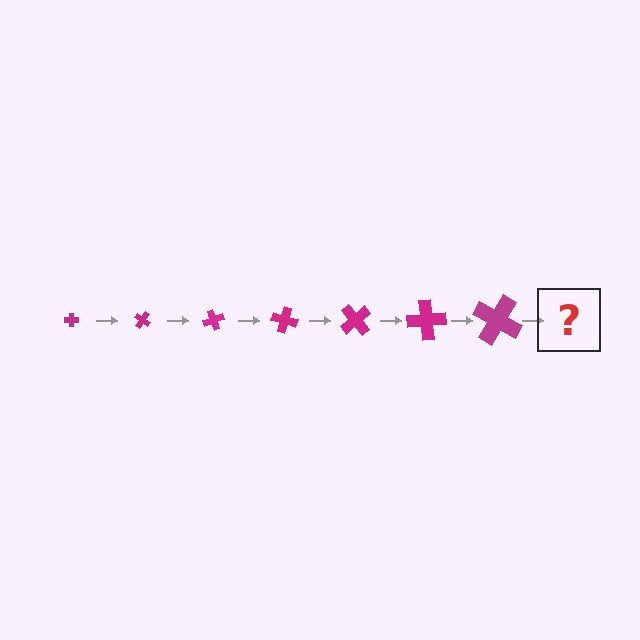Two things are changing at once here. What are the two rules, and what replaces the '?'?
The two rules are that the cross grows larger each step and it rotates 35 degrees each step. The '?' should be a cross, larger than the previous one and rotated 245 degrees from the start.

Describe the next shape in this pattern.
It should be a cross, larger than the previous one and rotated 245 degrees from the start.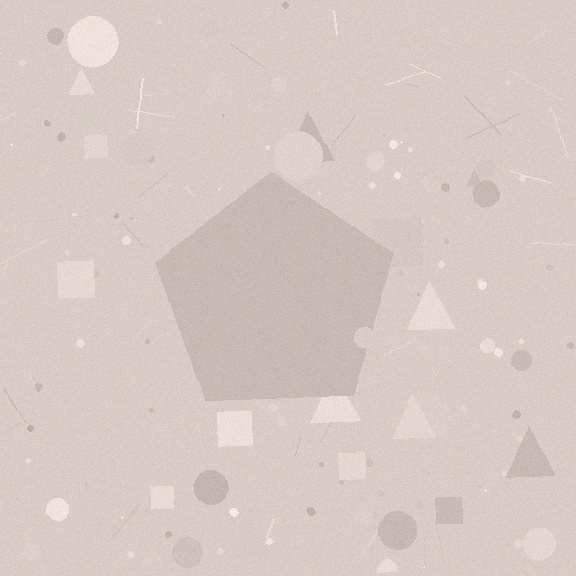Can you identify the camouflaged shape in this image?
The camouflaged shape is a pentagon.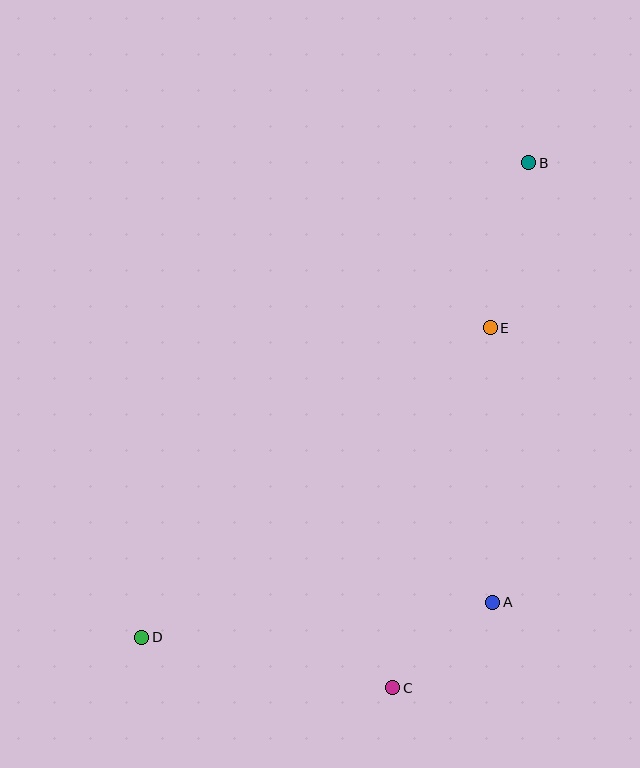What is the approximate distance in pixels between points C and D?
The distance between C and D is approximately 256 pixels.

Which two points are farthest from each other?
Points B and D are farthest from each other.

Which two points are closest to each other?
Points A and C are closest to each other.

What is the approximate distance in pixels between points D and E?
The distance between D and E is approximately 466 pixels.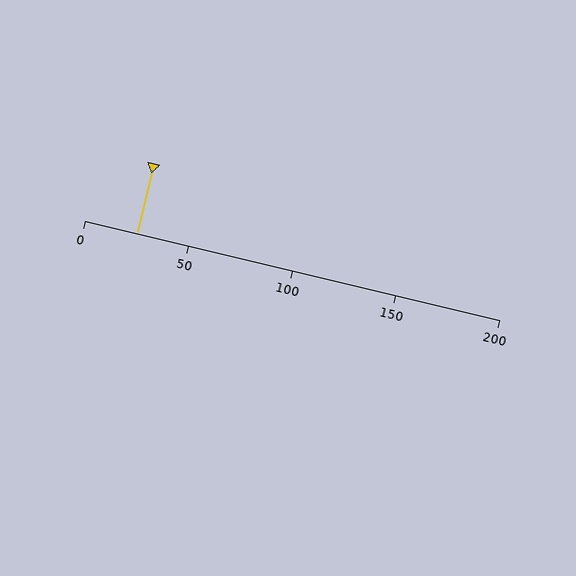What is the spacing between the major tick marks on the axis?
The major ticks are spaced 50 apart.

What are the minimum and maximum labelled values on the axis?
The axis runs from 0 to 200.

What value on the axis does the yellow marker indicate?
The marker indicates approximately 25.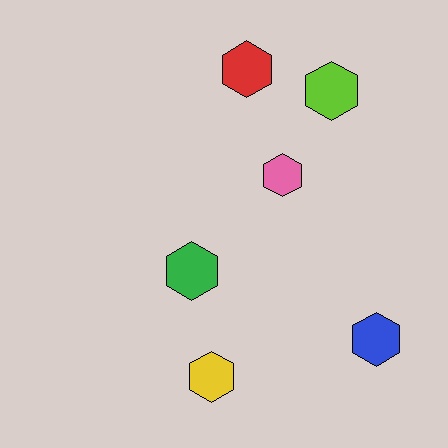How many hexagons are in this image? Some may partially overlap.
There are 6 hexagons.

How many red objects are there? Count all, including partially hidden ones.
There is 1 red object.